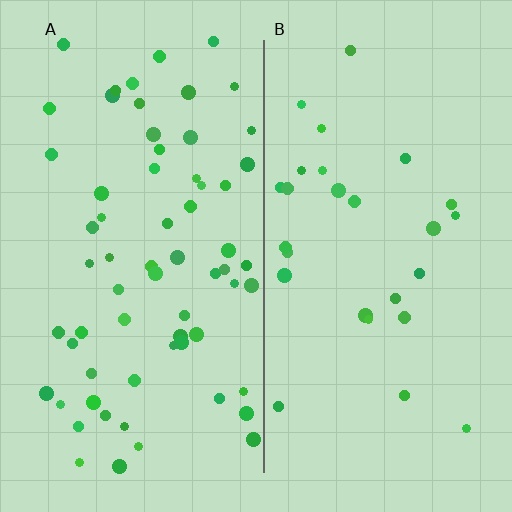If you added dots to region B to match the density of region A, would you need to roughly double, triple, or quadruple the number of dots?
Approximately double.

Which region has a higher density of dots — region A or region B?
A (the left).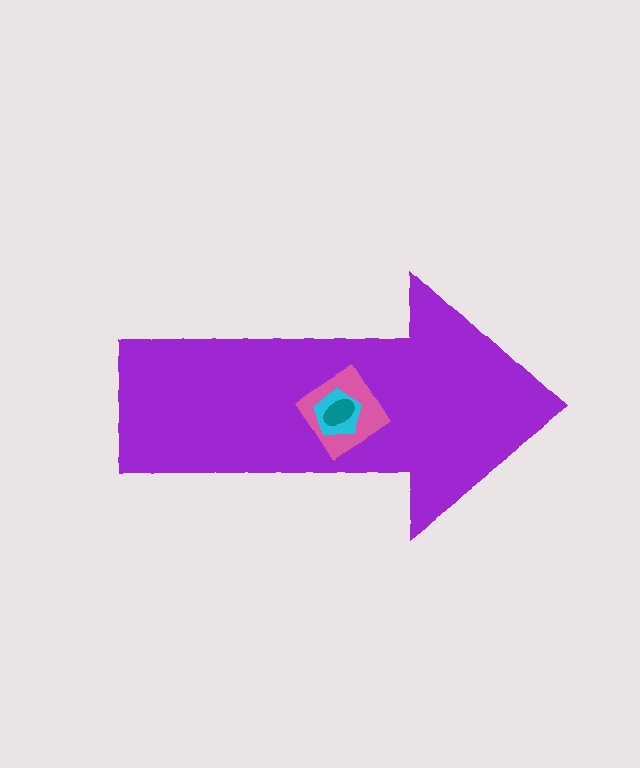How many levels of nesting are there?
4.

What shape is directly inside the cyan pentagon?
The teal ellipse.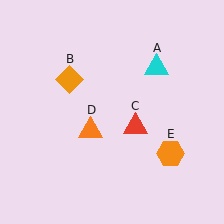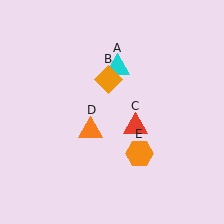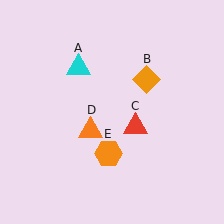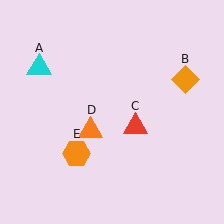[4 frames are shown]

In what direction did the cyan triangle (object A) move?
The cyan triangle (object A) moved left.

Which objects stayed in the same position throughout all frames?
Red triangle (object C) and orange triangle (object D) remained stationary.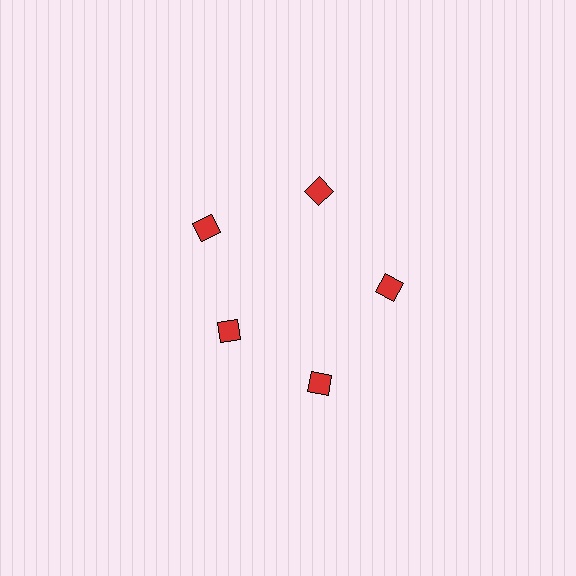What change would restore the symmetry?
The symmetry would be restored by moving it outward, back onto the ring so that all 5 squares sit at equal angles and equal distance from the center.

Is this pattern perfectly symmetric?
No. The 5 red squares are arranged in a ring, but one element near the 8 o'clock position is pulled inward toward the center, breaking the 5-fold rotational symmetry.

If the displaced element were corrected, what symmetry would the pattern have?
It would have 5-fold rotational symmetry — the pattern would map onto itself every 72 degrees.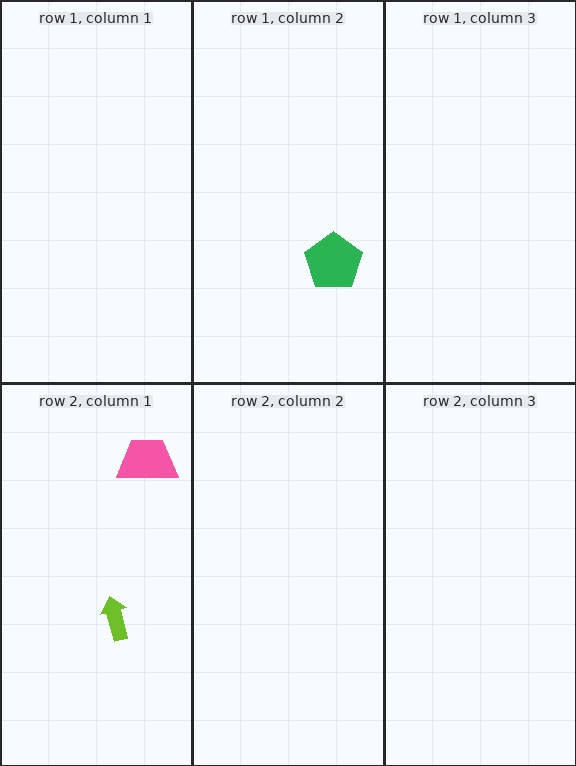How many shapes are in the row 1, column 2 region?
1.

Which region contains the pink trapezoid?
The row 2, column 1 region.